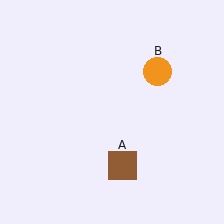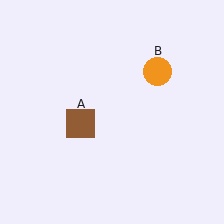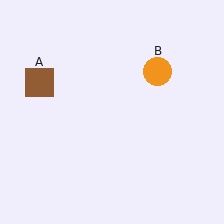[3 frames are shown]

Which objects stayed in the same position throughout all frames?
Orange circle (object B) remained stationary.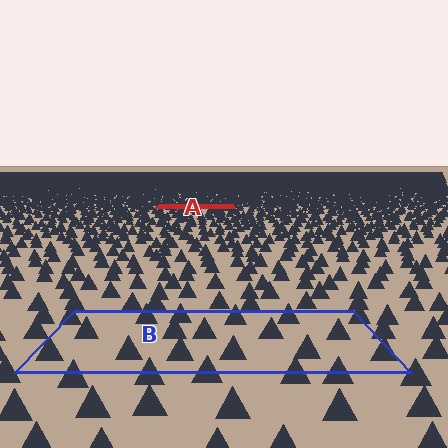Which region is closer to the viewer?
Region B is closer. The texture elements there are larger and more spread out.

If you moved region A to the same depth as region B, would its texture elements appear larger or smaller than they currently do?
They would appear larger. At a closer depth, the same texture elements are projected at a bigger on-screen size.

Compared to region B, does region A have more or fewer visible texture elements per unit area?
Region A has more texture elements per unit area — they are packed more densely because it is farther away.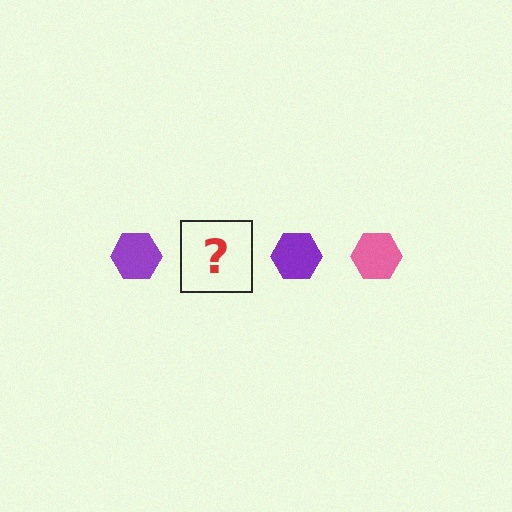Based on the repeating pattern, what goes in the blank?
The blank should be a pink hexagon.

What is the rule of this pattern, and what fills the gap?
The rule is that the pattern cycles through purple, pink hexagons. The gap should be filled with a pink hexagon.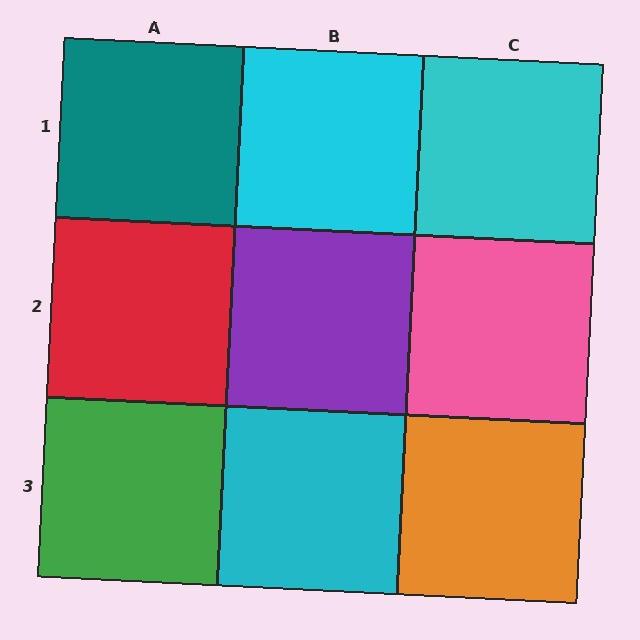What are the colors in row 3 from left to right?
Green, cyan, orange.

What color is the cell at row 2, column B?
Purple.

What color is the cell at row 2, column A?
Red.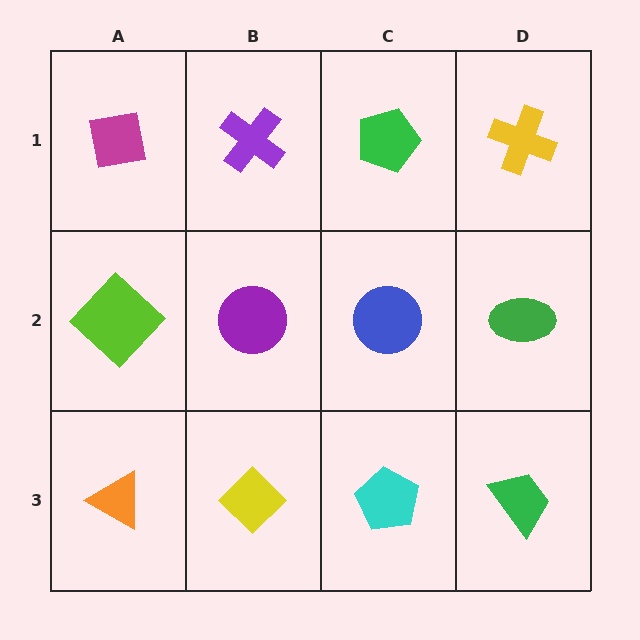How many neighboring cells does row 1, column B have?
3.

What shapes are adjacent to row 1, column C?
A blue circle (row 2, column C), a purple cross (row 1, column B), a yellow cross (row 1, column D).